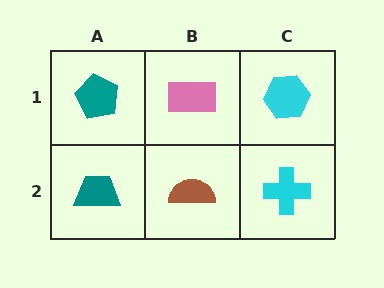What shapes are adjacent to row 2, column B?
A pink rectangle (row 1, column B), a teal trapezoid (row 2, column A), a cyan cross (row 2, column C).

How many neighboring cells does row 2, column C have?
2.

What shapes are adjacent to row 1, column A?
A teal trapezoid (row 2, column A), a pink rectangle (row 1, column B).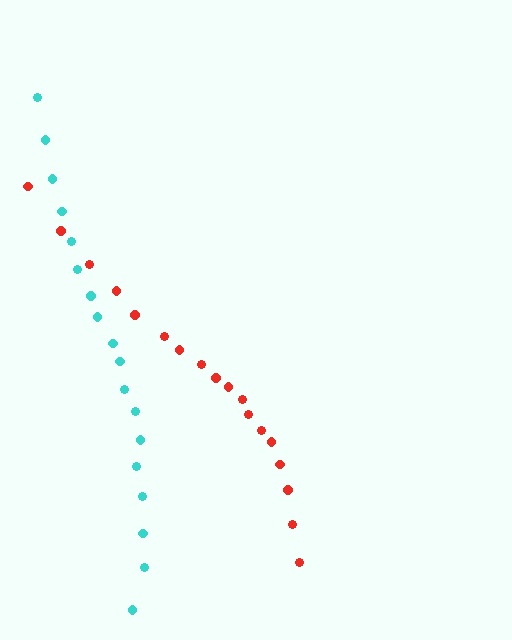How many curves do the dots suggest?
There are 2 distinct paths.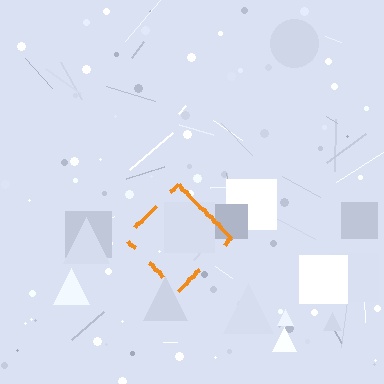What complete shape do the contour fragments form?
The contour fragments form a diamond.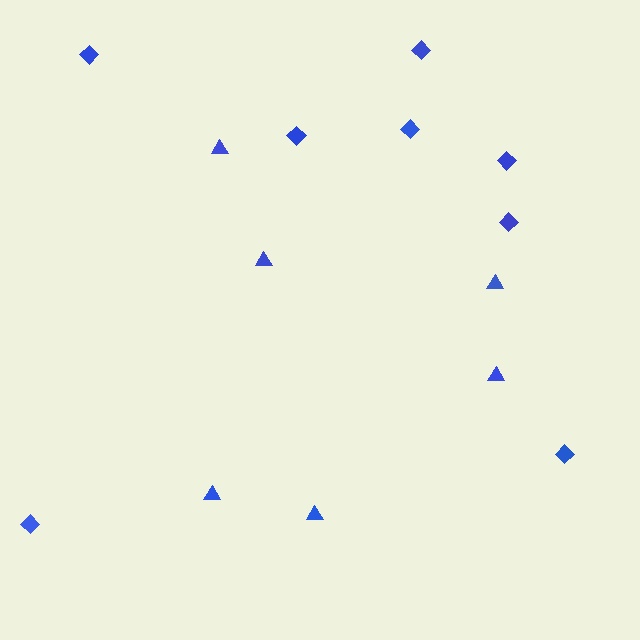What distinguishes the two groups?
There are 2 groups: one group of triangles (6) and one group of diamonds (8).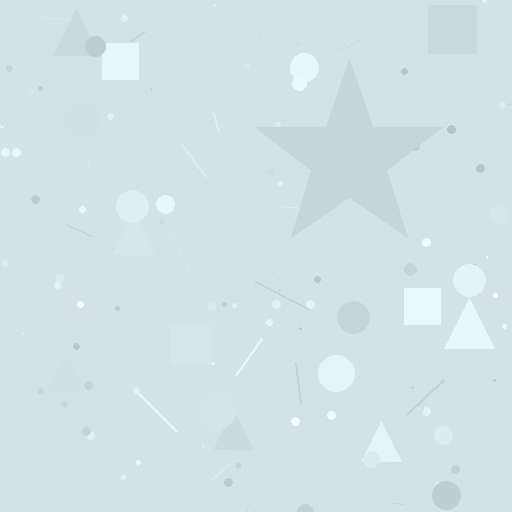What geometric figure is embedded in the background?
A star is embedded in the background.